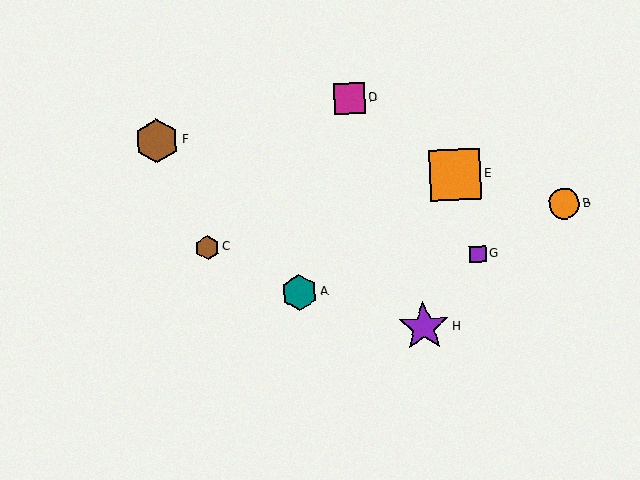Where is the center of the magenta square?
The center of the magenta square is at (350, 98).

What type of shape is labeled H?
Shape H is a purple star.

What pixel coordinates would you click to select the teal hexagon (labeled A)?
Click at (299, 292) to select the teal hexagon A.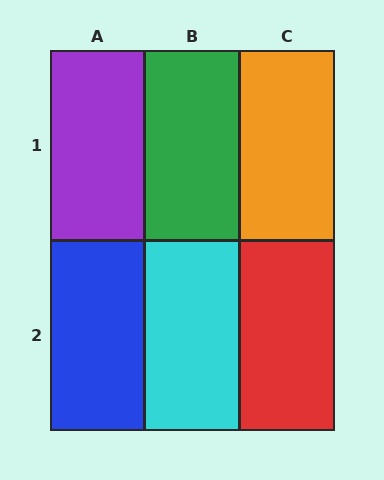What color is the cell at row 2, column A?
Blue.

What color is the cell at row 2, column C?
Red.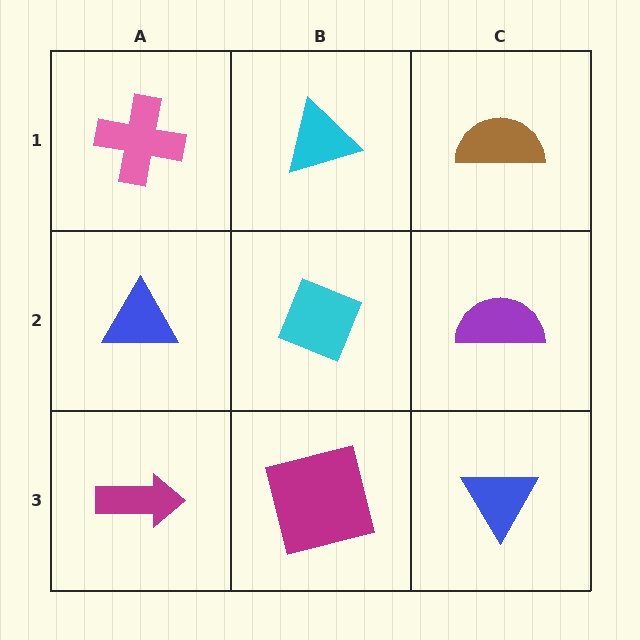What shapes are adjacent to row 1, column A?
A blue triangle (row 2, column A), a cyan triangle (row 1, column B).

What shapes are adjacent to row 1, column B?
A cyan diamond (row 2, column B), a pink cross (row 1, column A), a brown semicircle (row 1, column C).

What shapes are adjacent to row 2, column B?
A cyan triangle (row 1, column B), a magenta square (row 3, column B), a blue triangle (row 2, column A), a purple semicircle (row 2, column C).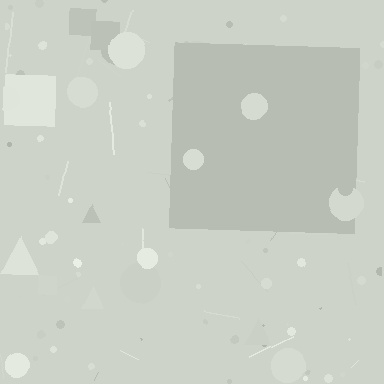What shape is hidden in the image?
A square is hidden in the image.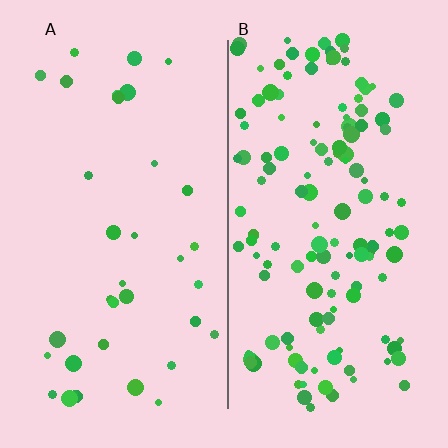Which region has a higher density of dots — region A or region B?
B (the right).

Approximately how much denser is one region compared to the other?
Approximately 3.9× — region B over region A.